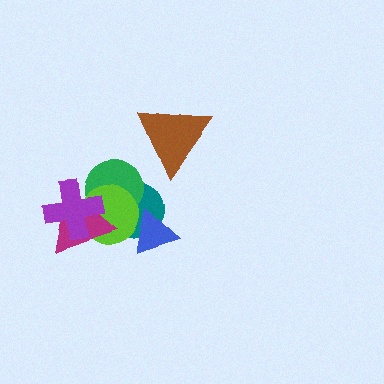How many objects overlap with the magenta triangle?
4 objects overlap with the magenta triangle.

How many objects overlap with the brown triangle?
0 objects overlap with the brown triangle.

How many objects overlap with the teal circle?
4 objects overlap with the teal circle.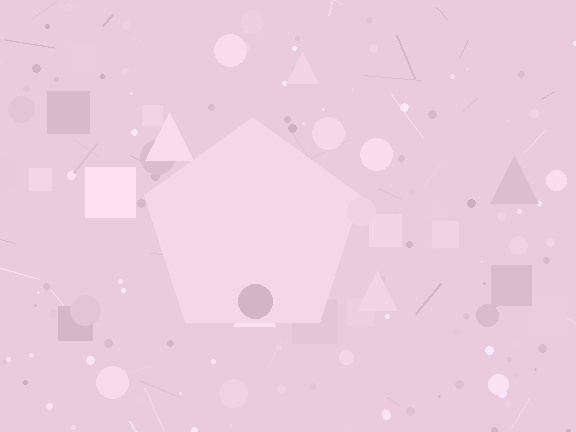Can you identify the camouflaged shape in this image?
The camouflaged shape is a pentagon.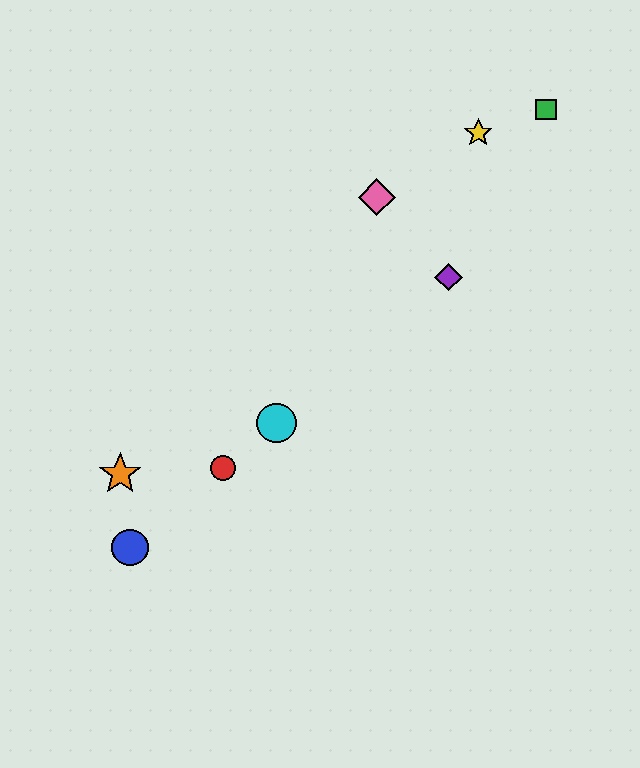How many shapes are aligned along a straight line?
4 shapes (the red circle, the blue circle, the purple diamond, the cyan circle) are aligned along a straight line.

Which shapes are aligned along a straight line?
The red circle, the blue circle, the purple diamond, the cyan circle are aligned along a straight line.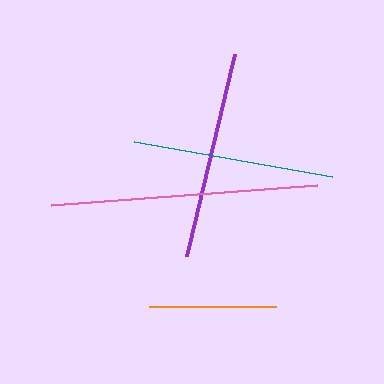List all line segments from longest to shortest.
From longest to shortest: pink, purple, teal, orange.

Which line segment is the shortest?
The orange line is the shortest at approximately 127 pixels.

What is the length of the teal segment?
The teal segment is approximately 201 pixels long.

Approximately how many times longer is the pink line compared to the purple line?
The pink line is approximately 1.3 times the length of the purple line.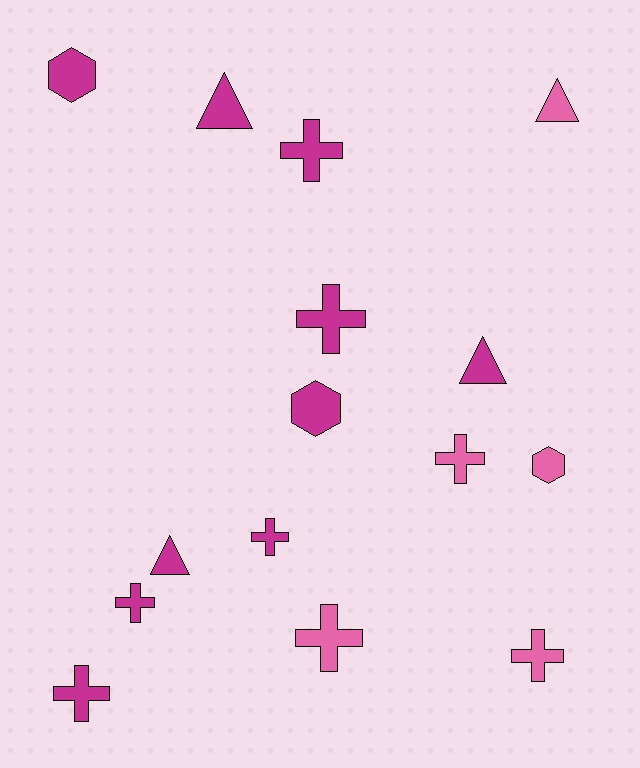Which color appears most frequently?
Magenta, with 10 objects.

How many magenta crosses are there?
There are 5 magenta crosses.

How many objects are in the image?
There are 15 objects.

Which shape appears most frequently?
Cross, with 8 objects.